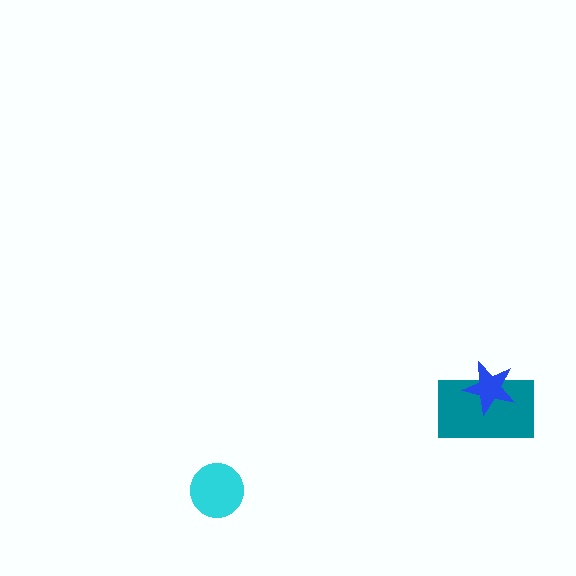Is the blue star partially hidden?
No, no other shape covers it.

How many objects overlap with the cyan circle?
0 objects overlap with the cyan circle.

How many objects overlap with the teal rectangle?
1 object overlaps with the teal rectangle.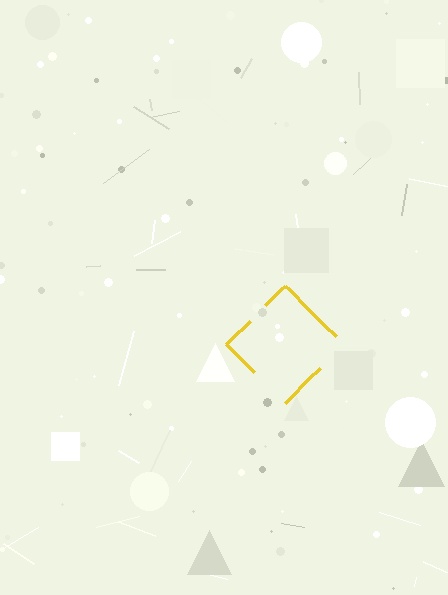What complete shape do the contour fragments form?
The contour fragments form a diamond.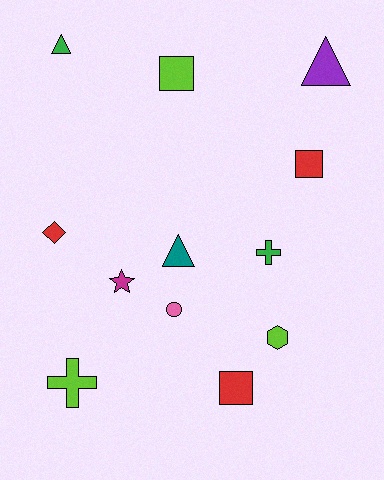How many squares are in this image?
There are 3 squares.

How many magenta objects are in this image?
There is 1 magenta object.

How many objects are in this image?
There are 12 objects.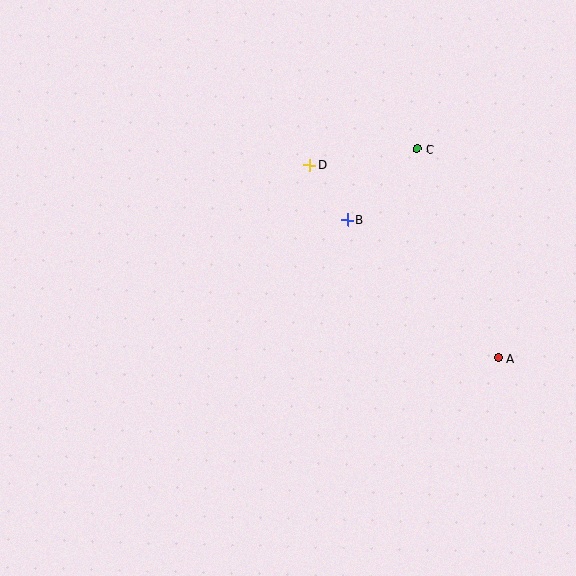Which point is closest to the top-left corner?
Point D is closest to the top-left corner.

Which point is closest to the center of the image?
Point B at (347, 220) is closest to the center.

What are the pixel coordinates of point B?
Point B is at (347, 220).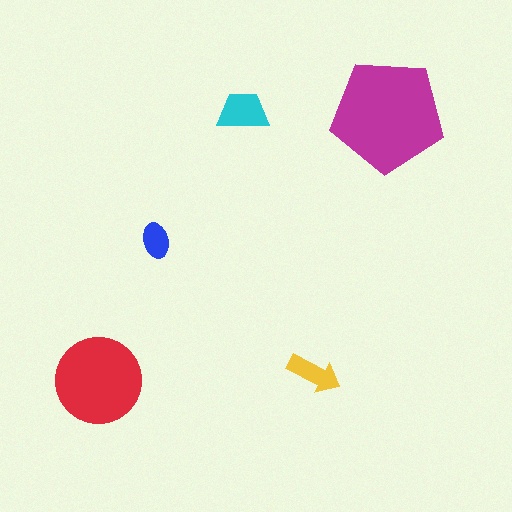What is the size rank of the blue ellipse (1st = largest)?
5th.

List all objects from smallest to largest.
The blue ellipse, the yellow arrow, the cyan trapezoid, the red circle, the magenta pentagon.